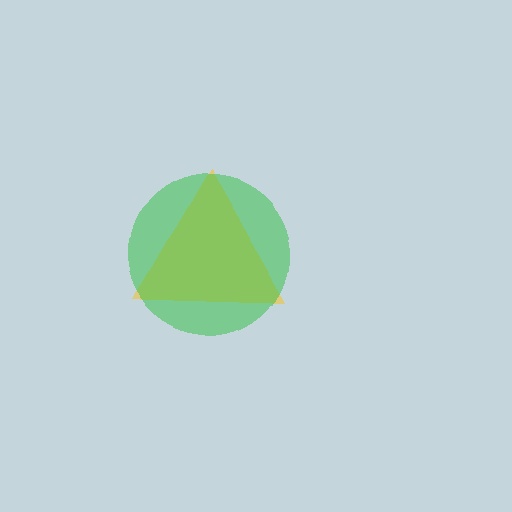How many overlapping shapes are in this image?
There are 2 overlapping shapes in the image.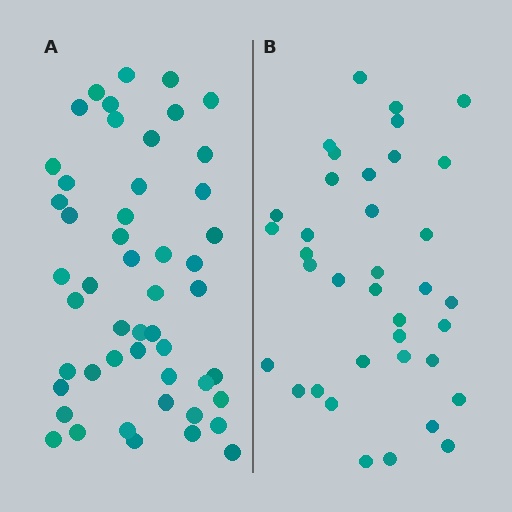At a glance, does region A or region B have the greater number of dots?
Region A (the left region) has more dots.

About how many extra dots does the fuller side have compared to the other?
Region A has approximately 15 more dots than region B.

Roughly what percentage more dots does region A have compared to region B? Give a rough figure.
About 35% more.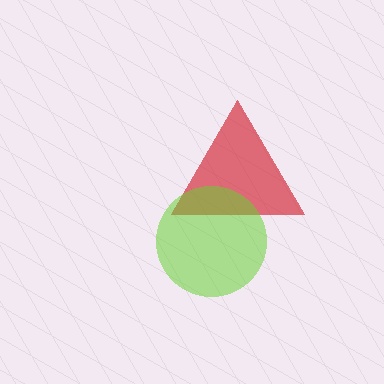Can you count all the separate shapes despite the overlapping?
Yes, there are 2 separate shapes.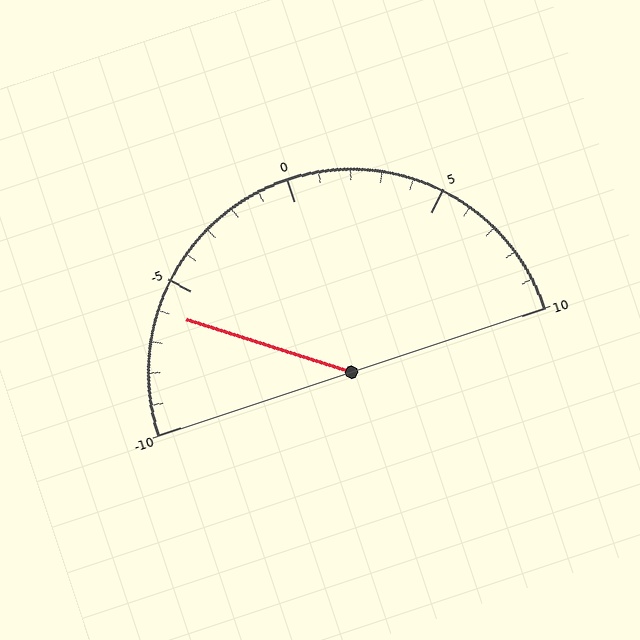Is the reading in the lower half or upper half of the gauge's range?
The reading is in the lower half of the range (-10 to 10).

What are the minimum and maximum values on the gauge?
The gauge ranges from -10 to 10.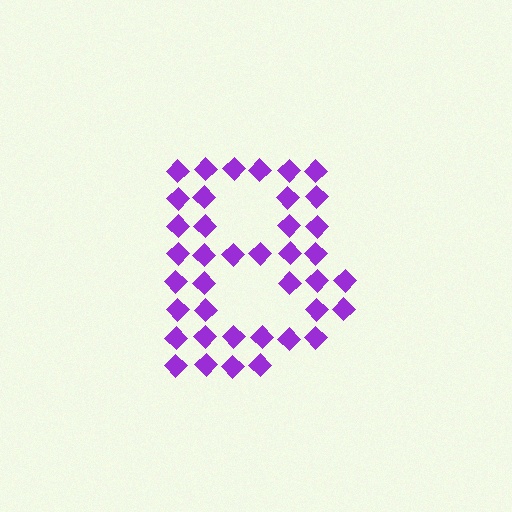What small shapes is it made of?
It is made of small diamonds.